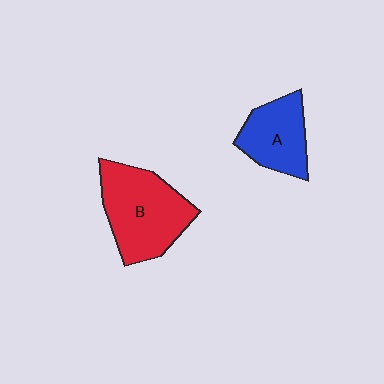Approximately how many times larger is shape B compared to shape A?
Approximately 1.5 times.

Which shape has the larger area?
Shape B (red).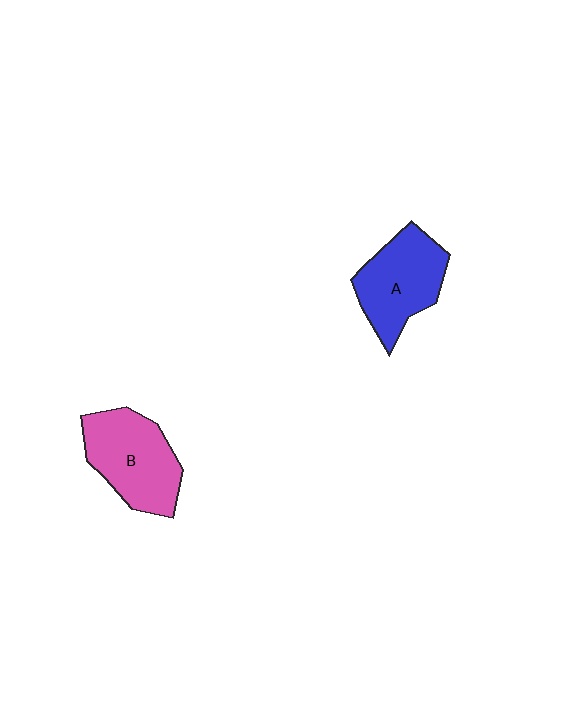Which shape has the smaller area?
Shape A (blue).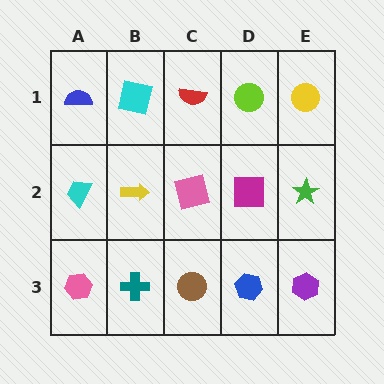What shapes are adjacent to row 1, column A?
A cyan trapezoid (row 2, column A), a cyan square (row 1, column B).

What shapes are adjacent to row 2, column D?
A lime circle (row 1, column D), a blue hexagon (row 3, column D), a pink square (row 2, column C), a green star (row 2, column E).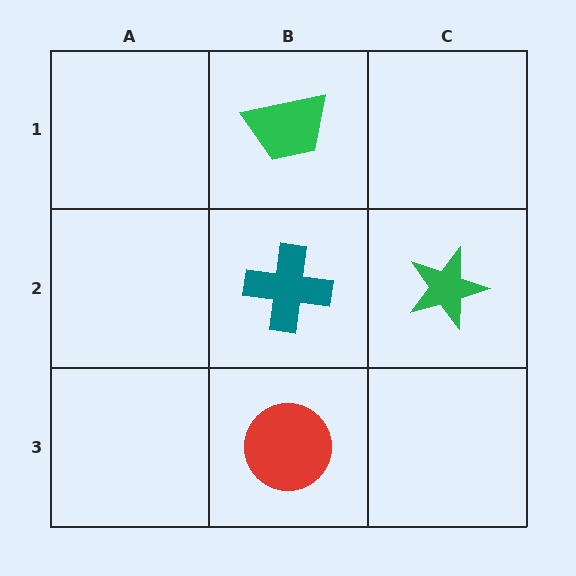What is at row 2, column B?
A teal cross.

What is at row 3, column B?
A red circle.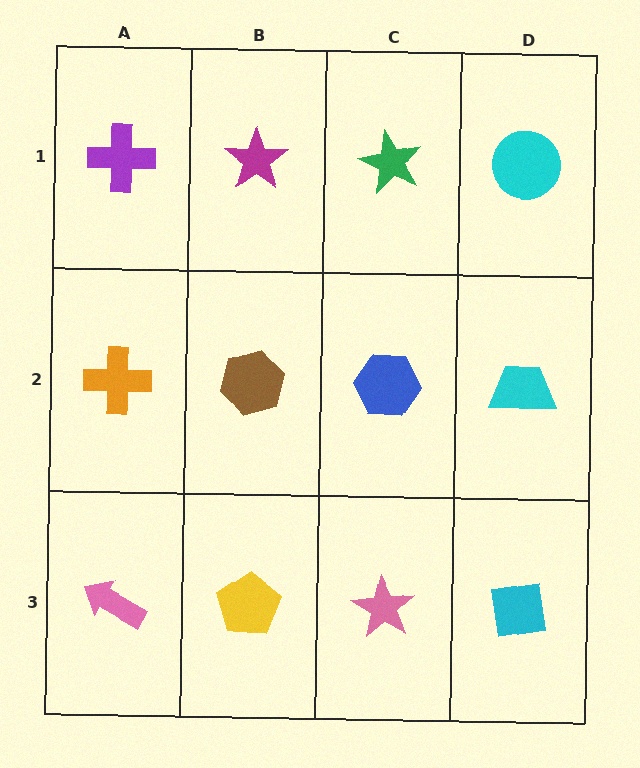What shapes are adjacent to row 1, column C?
A blue hexagon (row 2, column C), a magenta star (row 1, column B), a cyan circle (row 1, column D).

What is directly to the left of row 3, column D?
A pink star.